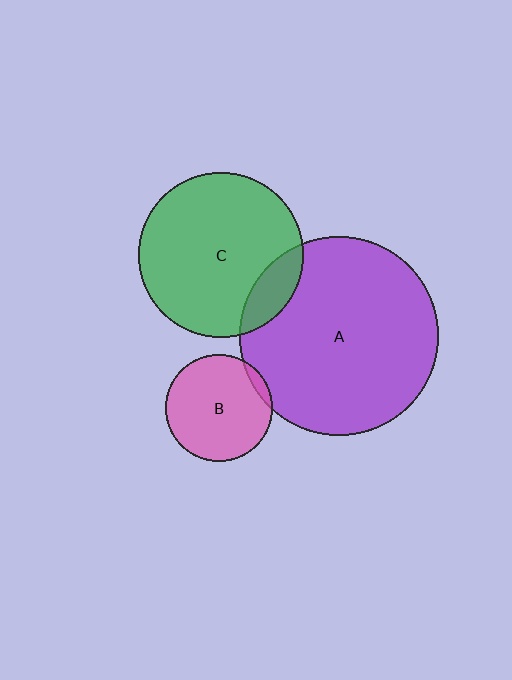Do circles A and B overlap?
Yes.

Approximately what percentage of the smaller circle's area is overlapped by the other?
Approximately 5%.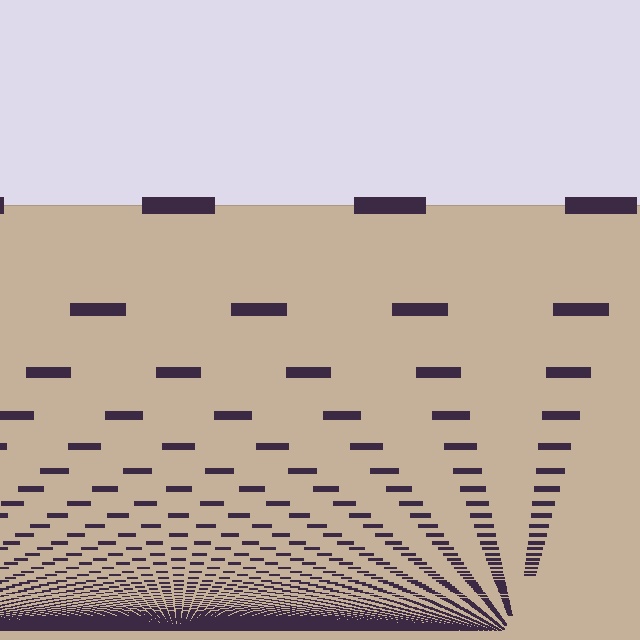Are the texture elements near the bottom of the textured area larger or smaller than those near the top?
Smaller. The gradient is inverted — elements near the bottom are smaller and denser.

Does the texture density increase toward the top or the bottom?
Density increases toward the bottom.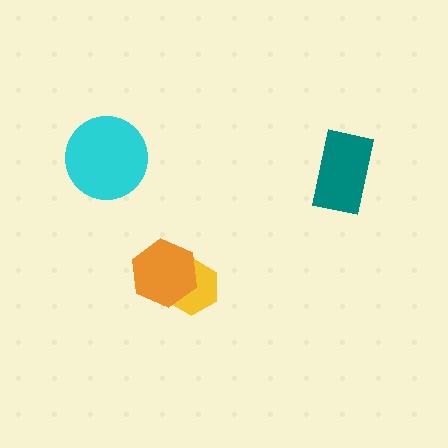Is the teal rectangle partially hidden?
No, no other shape covers it.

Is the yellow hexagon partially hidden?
Yes, it is partially covered by another shape.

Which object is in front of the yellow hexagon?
The orange hexagon is in front of the yellow hexagon.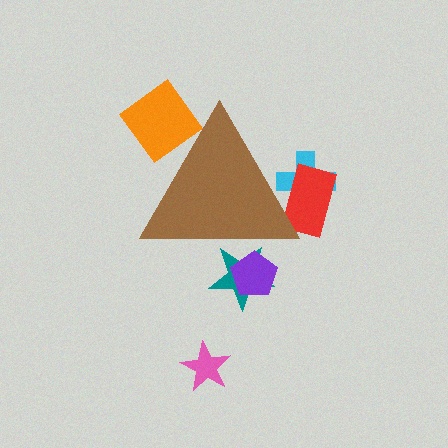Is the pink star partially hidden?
No, the pink star is fully visible.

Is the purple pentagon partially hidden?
Yes, the purple pentagon is partially hidden behind the brown triangle.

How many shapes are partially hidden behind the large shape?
5 shapes are partially hidden.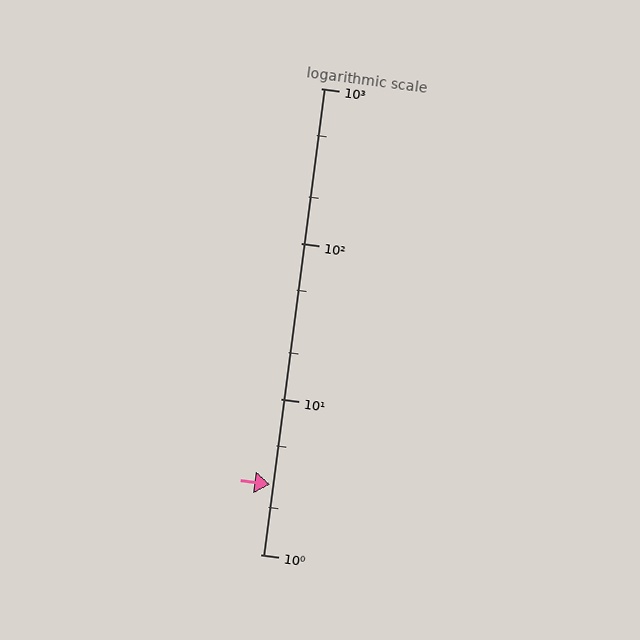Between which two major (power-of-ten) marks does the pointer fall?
The pointer is between 1 and 10.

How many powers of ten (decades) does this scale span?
The scale spans 3 decades, from 1 to 1000.